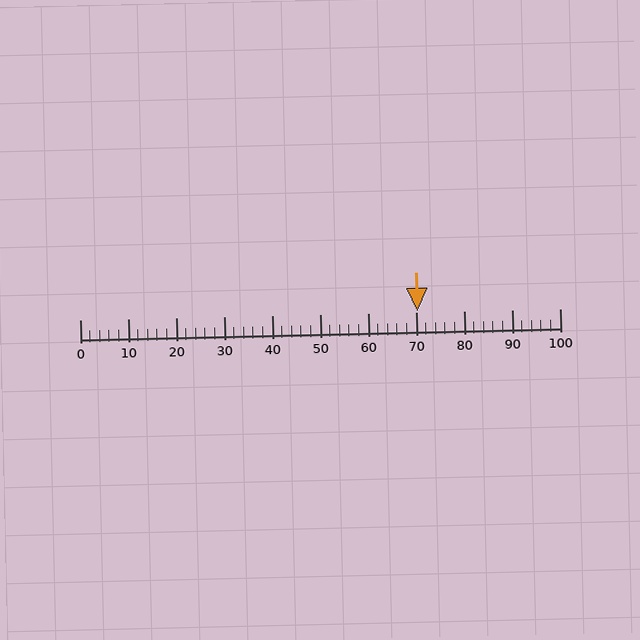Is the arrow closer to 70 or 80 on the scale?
The arrow is closer to 70.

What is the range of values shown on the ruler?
The ruler shows values from 0 to 100.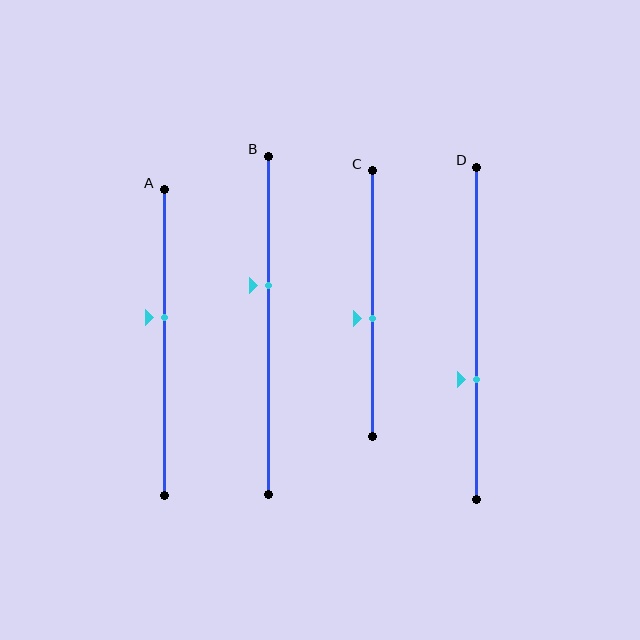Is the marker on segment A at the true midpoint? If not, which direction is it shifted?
No, the marker on segment A is shifted upward by about 8% of the segment length.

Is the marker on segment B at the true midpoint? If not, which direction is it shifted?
No, the marker on segment B is shifted upward by about 12% of the segment length.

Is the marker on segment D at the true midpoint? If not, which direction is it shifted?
No, the marker on segment D is shifted downward by about 14% of the segment length.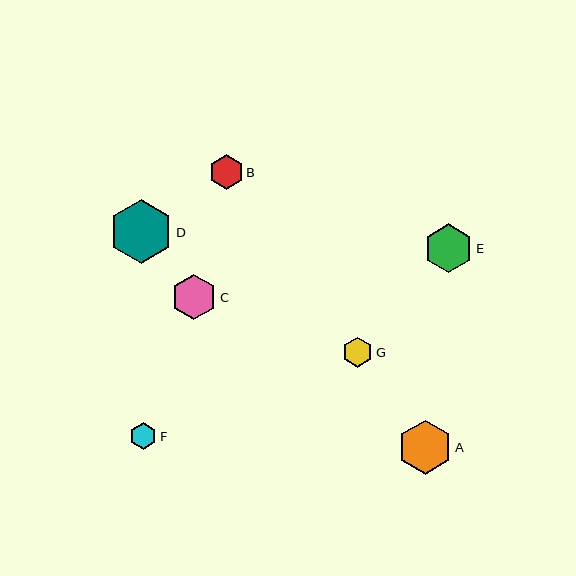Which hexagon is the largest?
Hexagon D is the largest with a size of approximately 64 pixels.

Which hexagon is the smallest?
Hexagon F is the smallest with a size of approximately 27 pixels.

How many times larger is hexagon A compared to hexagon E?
Hexagon A is approximately 1.1 times the size of hexagon E.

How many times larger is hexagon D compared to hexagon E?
Hexagon D is approximately 1.3 times the size of hexagon E.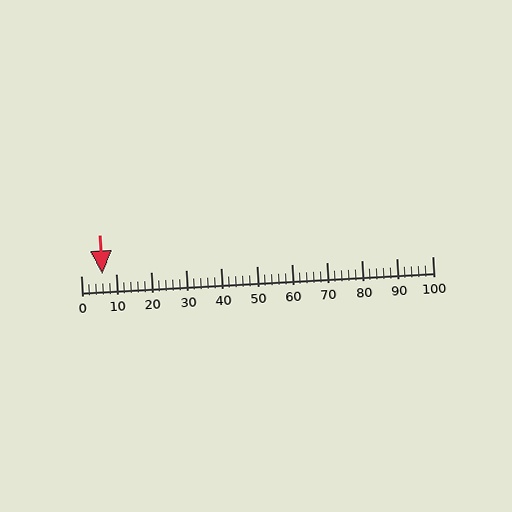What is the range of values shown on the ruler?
The ruler shows values from 0 to 100.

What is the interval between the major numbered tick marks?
The major tick marks are spaced 10 units apart.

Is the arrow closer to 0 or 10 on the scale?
The arrow is closer to 10.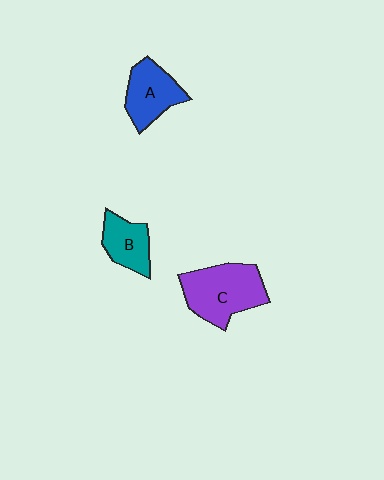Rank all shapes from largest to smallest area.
From largest to smallest: C (purple), A (blue), B (teal).